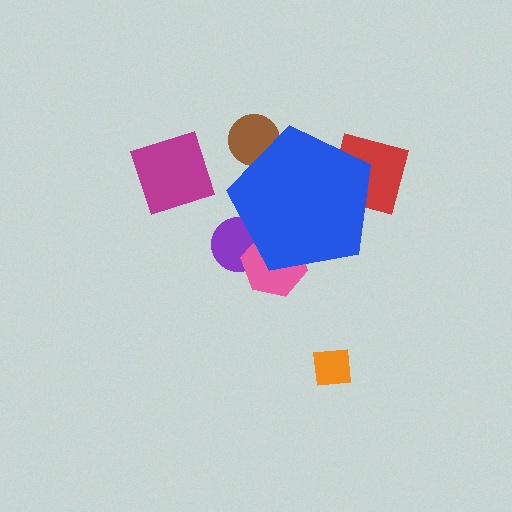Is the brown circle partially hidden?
Yes, the brown circle is partially hidden behind the blue pentagon.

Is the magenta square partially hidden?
No, the magenta square is fully visible.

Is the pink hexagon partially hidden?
Yes, the pink hexagon is partially hidden behind the blue pentagon.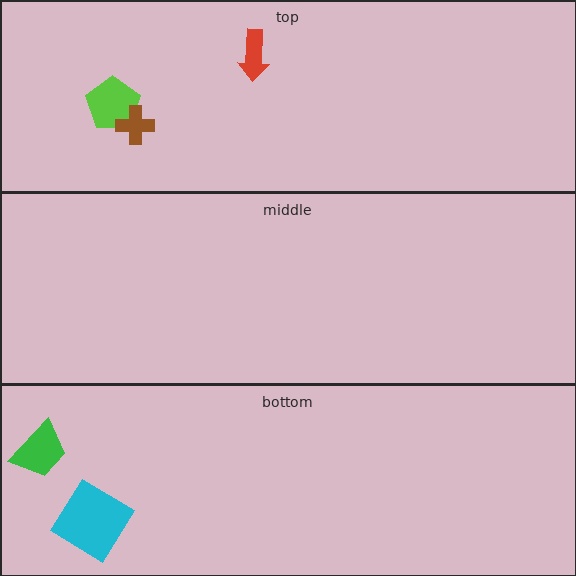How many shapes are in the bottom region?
2.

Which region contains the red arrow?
The top region.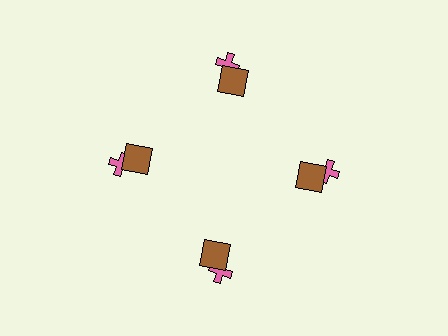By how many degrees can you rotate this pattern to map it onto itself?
The pattern maps onto itself every 90 degrees of rotation.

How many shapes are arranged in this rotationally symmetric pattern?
There are 8 shapes, arranged in 4 groups of 2.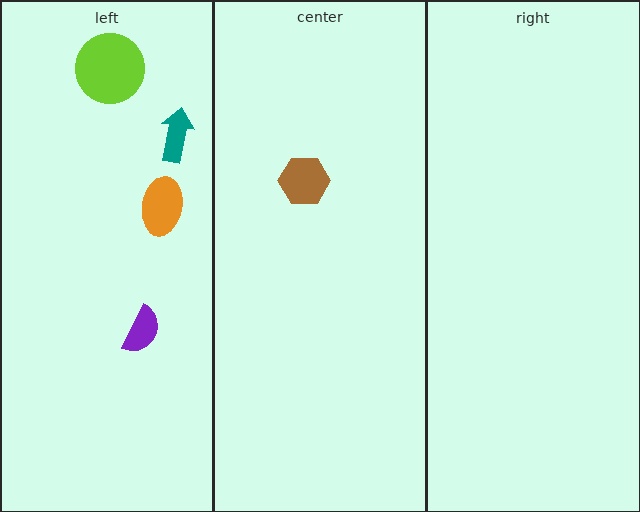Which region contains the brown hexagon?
The center region.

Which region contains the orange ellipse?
The left region.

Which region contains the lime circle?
The left region.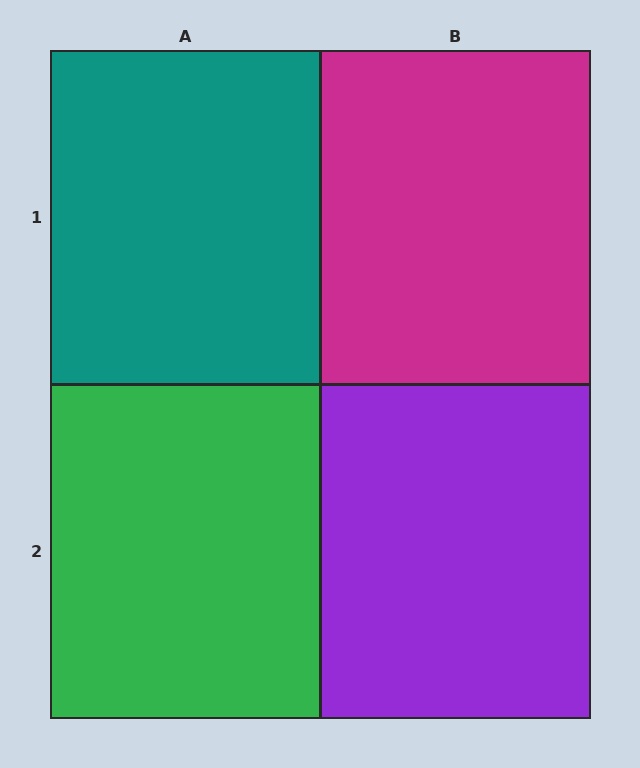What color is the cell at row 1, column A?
Teal.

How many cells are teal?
1 cell is teal.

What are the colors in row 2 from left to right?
Green, purple.